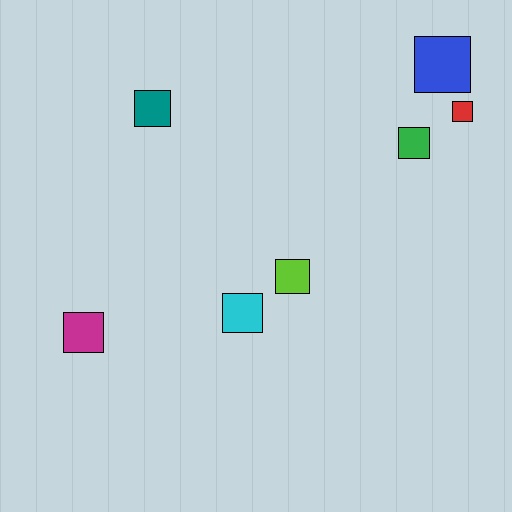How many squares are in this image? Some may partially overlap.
There are 7 squares.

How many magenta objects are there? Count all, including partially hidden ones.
There is 1 magenta object.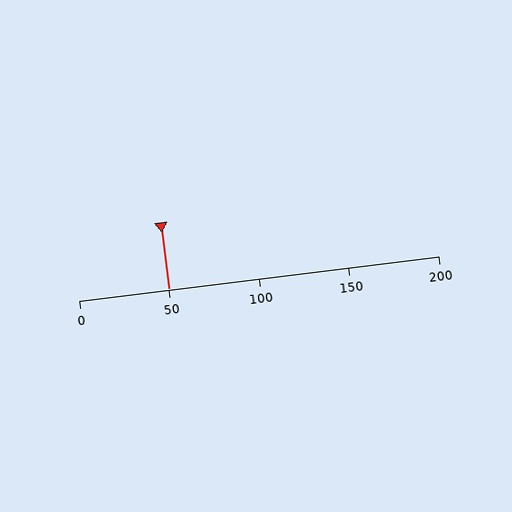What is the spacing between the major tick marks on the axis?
The major ticks are spaced 50 apart.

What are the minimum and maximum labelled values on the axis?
The axis runs from 0 to 200.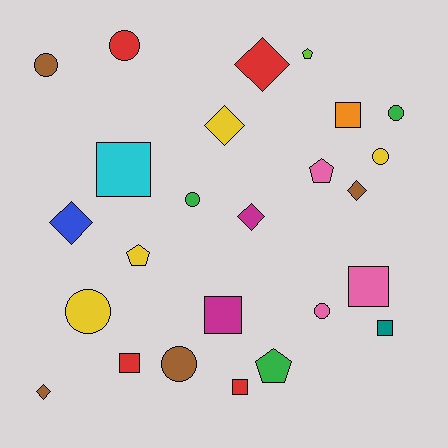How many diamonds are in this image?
There are 6 diamonds.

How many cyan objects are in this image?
There is 1 cyan object.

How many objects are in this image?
There are 25 objects.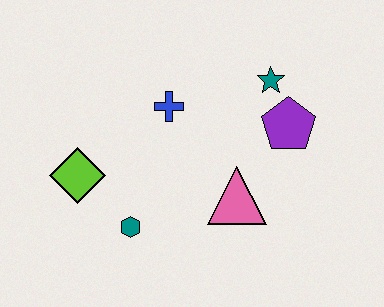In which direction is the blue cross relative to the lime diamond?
The blue cross is to the right of the lime diamond.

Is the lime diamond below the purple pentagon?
Yes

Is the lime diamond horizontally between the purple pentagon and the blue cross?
No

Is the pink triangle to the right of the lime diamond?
Yes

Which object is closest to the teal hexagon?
The lime diamond is closest to the teal hexagon.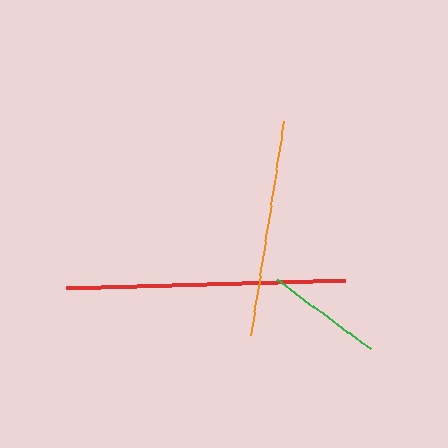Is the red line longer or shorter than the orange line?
The red line is longer than the orange line.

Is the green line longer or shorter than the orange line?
The orange line is longer than the green line.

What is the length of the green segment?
The green segment is approximately 117 pixels long.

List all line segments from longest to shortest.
From longest to shortest: red, orange, green.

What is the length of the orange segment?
The orange segment is approximately 217 pixels long.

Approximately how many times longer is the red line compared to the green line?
The red line is approximately 2.4 times the length of the green line.